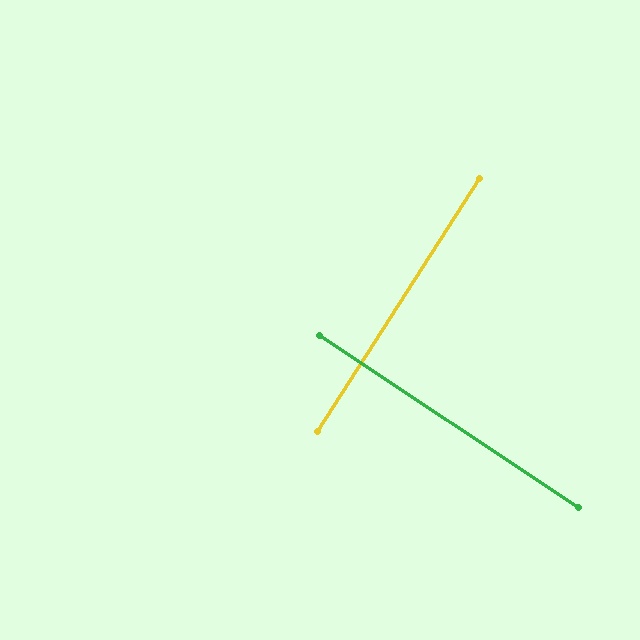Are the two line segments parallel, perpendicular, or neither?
Perpendicular — they meet at approximately 89°.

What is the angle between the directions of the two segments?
Approximately 89 degrees.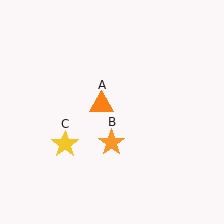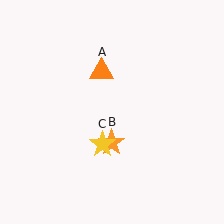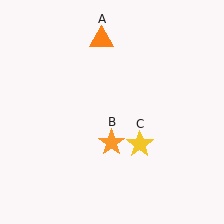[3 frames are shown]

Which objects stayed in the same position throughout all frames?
Orange star (object B) remained stationary.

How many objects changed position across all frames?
2 objects changed position: orange triangle (object A), yellow star (object C).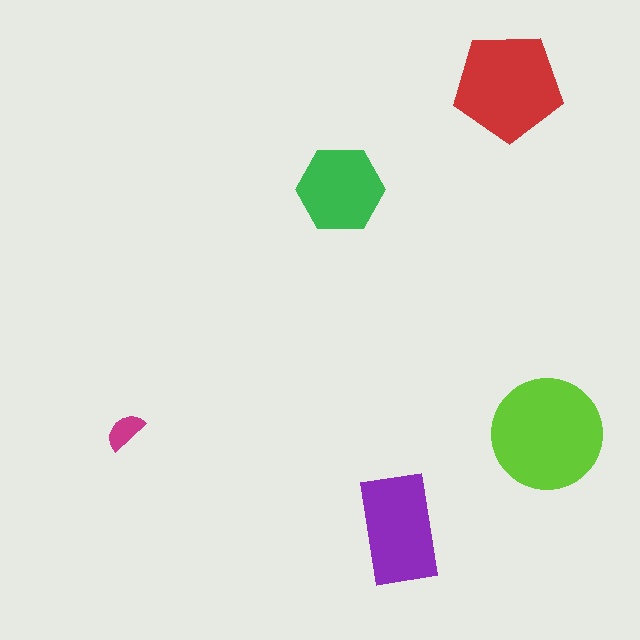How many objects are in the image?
There are 5 objects in the image.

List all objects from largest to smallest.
The lime circle, the red pentagon, the purple rectangle, the green hexagon, the magenta semicircle.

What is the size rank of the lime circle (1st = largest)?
1st.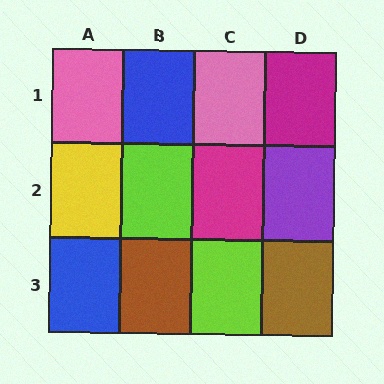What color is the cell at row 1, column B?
Blue.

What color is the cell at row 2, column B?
Lime.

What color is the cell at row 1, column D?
Magenta.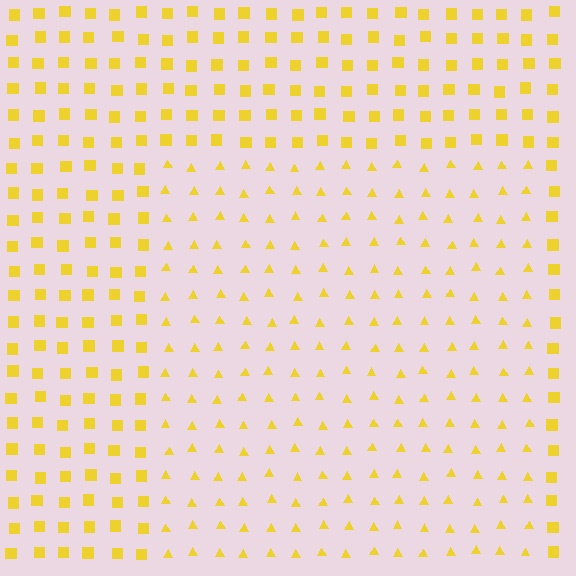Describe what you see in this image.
The image is filled with small yellow elements arranged in a uniform grid. A rectangle-shaped region contains triangles, while the surrounding area contains squares. The boundary is defined purely by the change in element shape.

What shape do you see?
I see a rectangle.